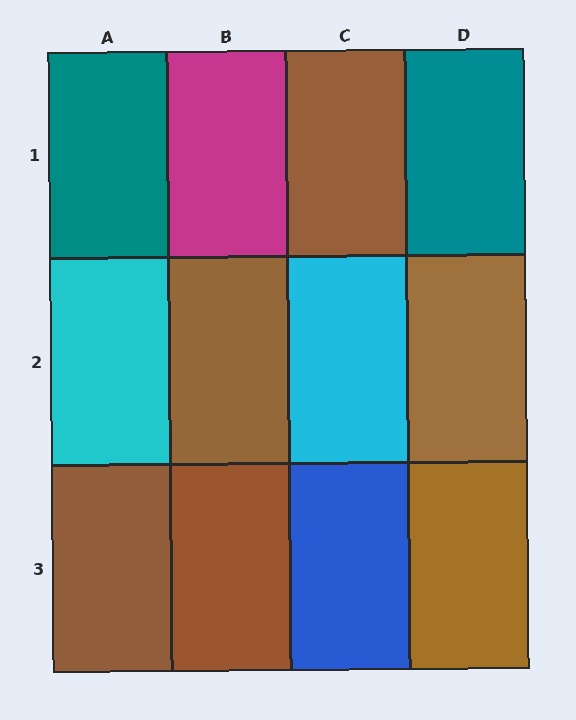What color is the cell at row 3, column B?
Brown.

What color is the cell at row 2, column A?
Cyan.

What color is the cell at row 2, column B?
Brown.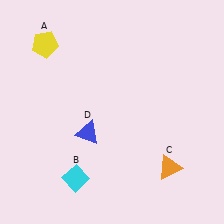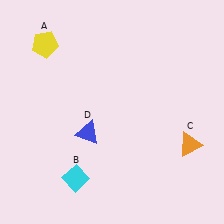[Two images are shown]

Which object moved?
The orange triangle (C) moved up.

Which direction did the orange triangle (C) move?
The orange triangle (C) moved up.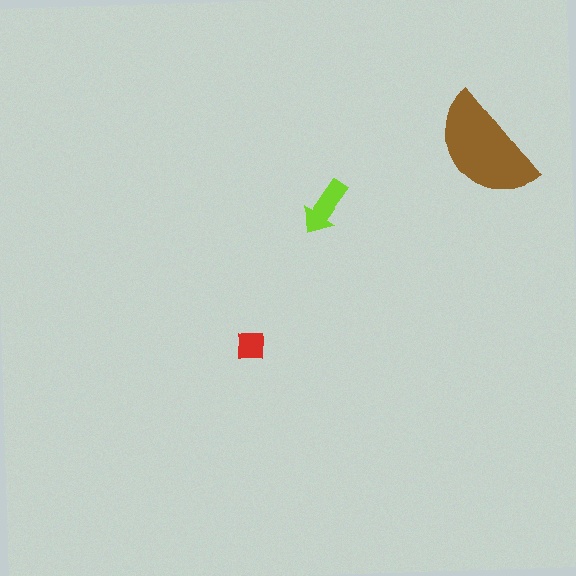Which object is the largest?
The brown semicircle.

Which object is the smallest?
The red square.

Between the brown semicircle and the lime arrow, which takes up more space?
The brown semicircle.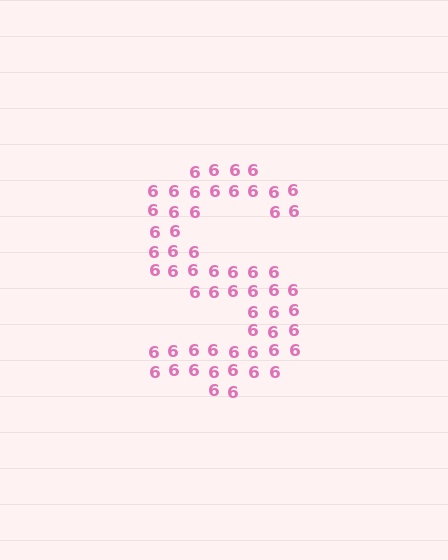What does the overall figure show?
The overall figure shows the letter S.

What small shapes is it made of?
It is made of small digit 6's.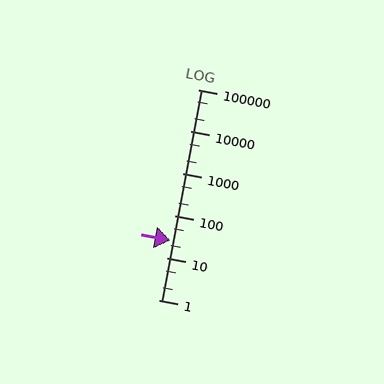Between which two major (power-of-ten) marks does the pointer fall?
The pointer is between 10 and 100.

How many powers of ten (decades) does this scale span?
The scale spans 5 decades, from 1 to 100000.